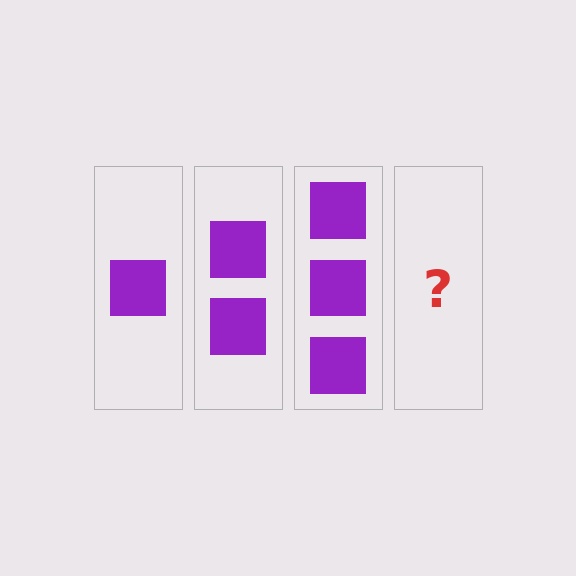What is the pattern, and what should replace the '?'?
The pattern is that each step adds one more square. The '?' should be 4 squares.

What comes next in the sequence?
The next element should be 4 squares.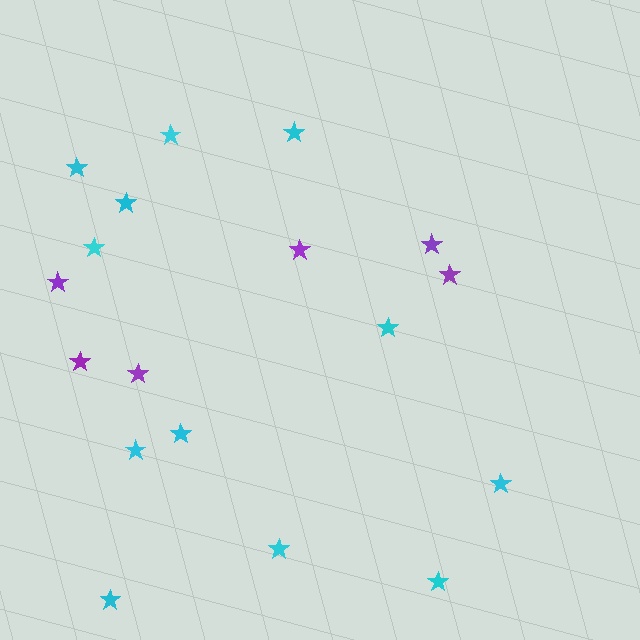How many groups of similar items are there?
There are 2 groups: one group of purple stars (6) and one group of cyan stars (12).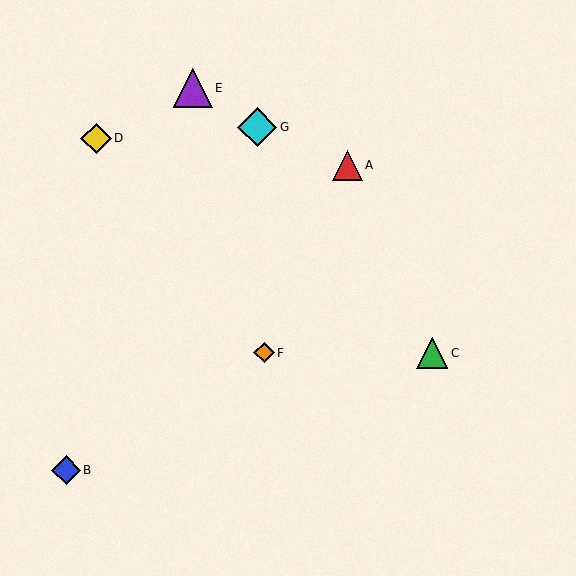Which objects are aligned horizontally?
Objects C, F are aligned horizontally.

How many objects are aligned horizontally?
2 objects (C, F) are aligned horizontally.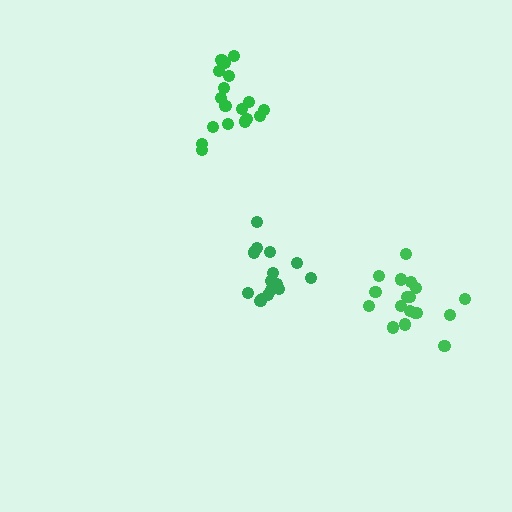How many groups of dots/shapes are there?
There are 3 groups.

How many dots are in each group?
Group 1: 18 dots, Group 2: 18 dots, Group 3: 15 dots (51 total).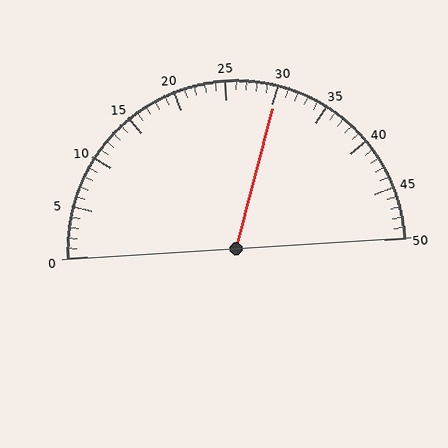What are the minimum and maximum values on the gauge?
The gauge ranges from 0 to 50.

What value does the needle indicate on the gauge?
The needle indicates approximately 30.